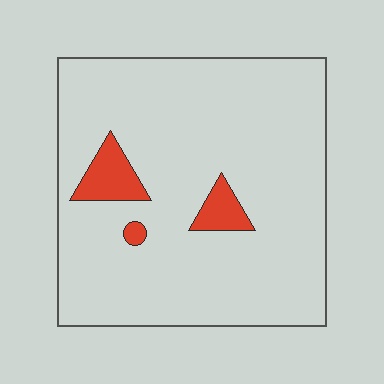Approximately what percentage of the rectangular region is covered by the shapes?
Approximately 10%.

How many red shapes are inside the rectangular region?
3.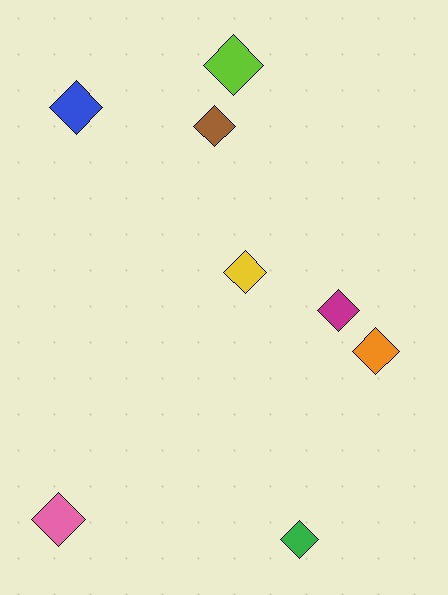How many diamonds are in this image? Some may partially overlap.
There are 8 diamonds.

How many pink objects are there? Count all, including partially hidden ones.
There is 1 pink object.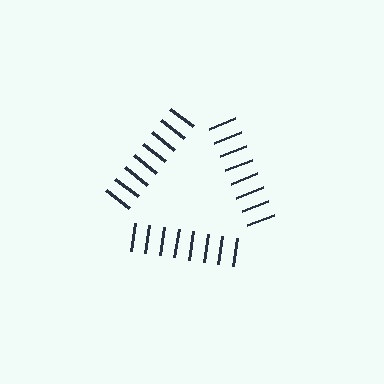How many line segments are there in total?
24 — 8 along each of the 3 edges.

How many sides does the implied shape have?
3 sides — the line-ends trace a triangle.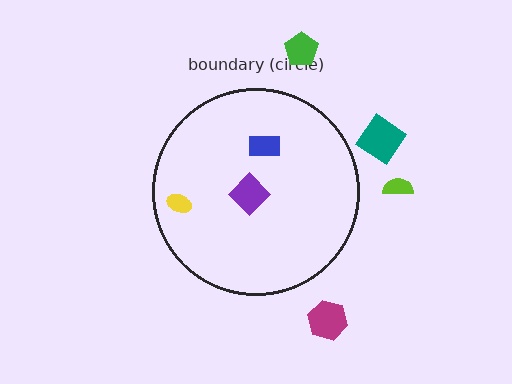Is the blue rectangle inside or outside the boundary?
Inside.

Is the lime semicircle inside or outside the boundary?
Outside.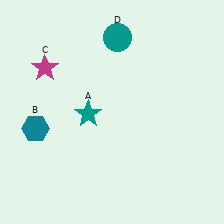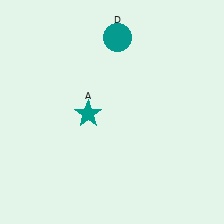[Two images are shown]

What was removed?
The teal hexagon (B), the magenta star (C) were removed in Image 2.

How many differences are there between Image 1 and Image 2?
There are 2 differences between the two images.